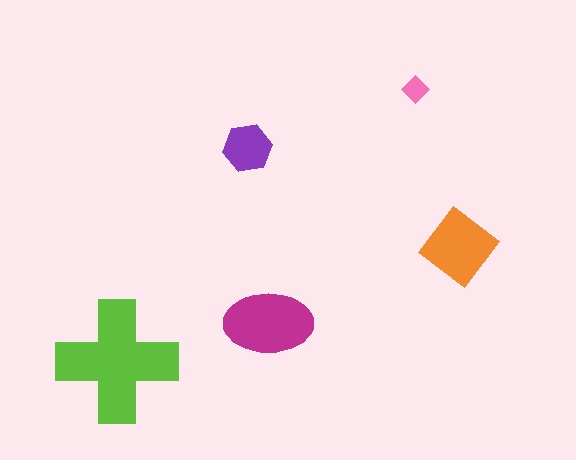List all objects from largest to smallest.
The lime cross, the magenta ellipse, the orange diamond, the purple hexagon, the pink diamond.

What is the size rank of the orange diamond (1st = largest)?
3rd.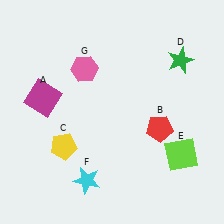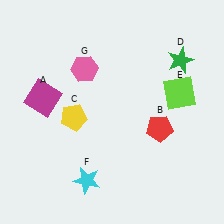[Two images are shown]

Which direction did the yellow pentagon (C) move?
The yellow pentagon (C) moved up.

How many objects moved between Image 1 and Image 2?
2 objects moved between the two images.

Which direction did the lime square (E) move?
The lime square (E) moved up.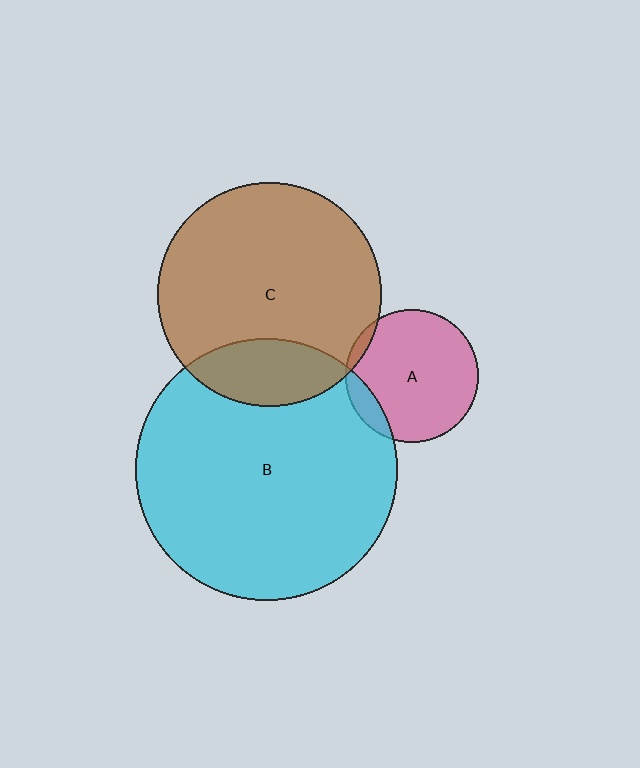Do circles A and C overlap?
Yes.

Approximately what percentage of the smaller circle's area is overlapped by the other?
Approximately 5%.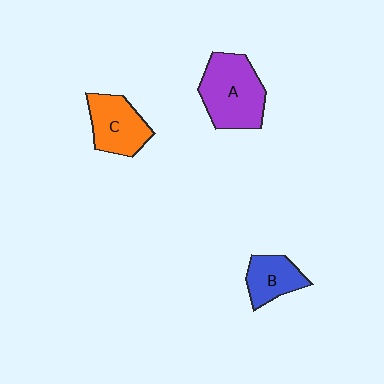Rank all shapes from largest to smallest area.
From largest to smallest: A (purple), C (orange), B (blue).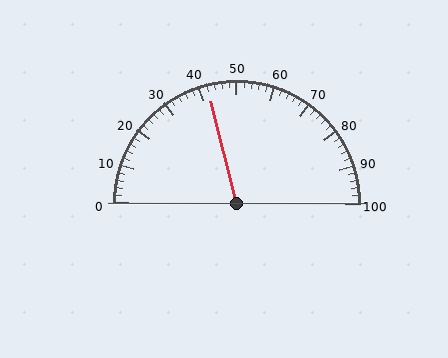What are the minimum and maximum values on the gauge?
The gauge ranges from 0 to 100.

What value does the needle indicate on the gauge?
The needle indicates approximately 42.